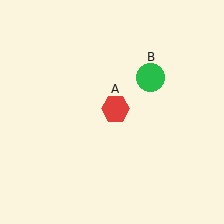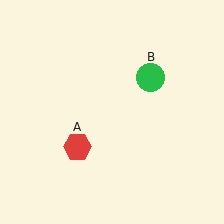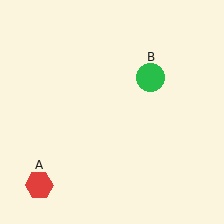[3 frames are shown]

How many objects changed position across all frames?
1 object changed position: red hexagon (object A).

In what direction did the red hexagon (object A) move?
The red hexagon (object A) moved down and to the left.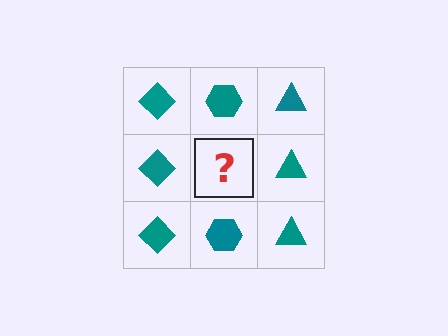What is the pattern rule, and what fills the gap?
The rule is that each column has a consistent shape. The gap should be filled with a teal hexagon.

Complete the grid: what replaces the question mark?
The question mark should be replaced with a teal hexagon.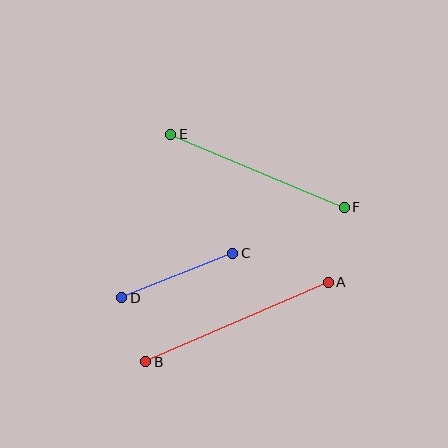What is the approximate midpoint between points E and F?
The midpoint is at approximately (257, 171) pixels.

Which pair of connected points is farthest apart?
Points A and B are farthest apart.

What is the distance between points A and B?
The distance is approximately 199 pixels.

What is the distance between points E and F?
The distance is approximately 188 pixels.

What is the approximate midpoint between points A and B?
The midpoint is at approximately (237, 322) pixels.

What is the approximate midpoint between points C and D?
The midpoint is at approximately (177, 276) pixels.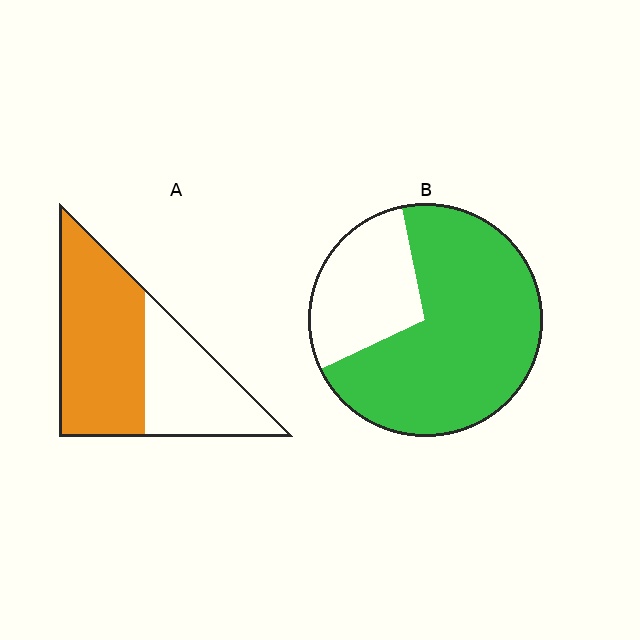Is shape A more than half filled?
Yes.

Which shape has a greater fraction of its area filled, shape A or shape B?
Shape B.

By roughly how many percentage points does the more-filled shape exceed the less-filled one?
By roughly 10 percentage points (B over A).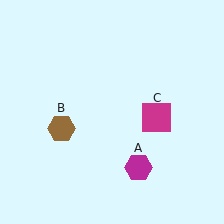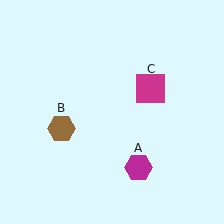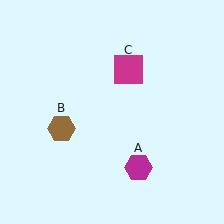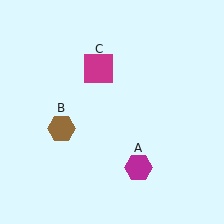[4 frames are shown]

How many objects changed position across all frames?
1 object changed position: magenta square (object C).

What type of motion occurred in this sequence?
The magenta square (object C) rotated counterclockwise around the center of the scene.